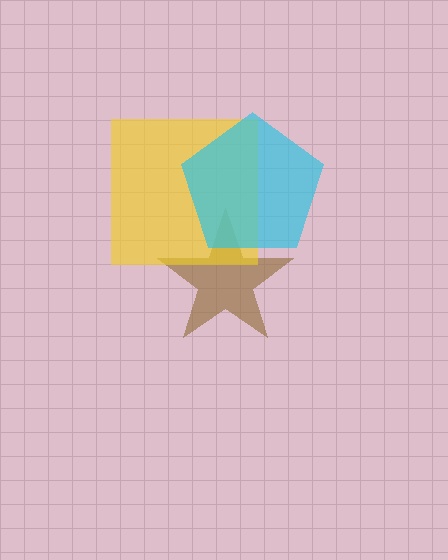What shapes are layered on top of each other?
The layered shapes are: a brown star, a yellow square, a cyan pentagon.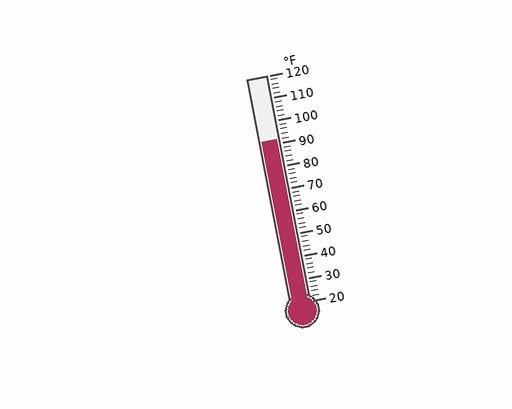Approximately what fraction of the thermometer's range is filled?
The thermometer is filled to approximately 70% of its range.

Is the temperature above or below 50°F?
The temperature is above 50°F.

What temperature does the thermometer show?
The thermometer shows approximately 92°F.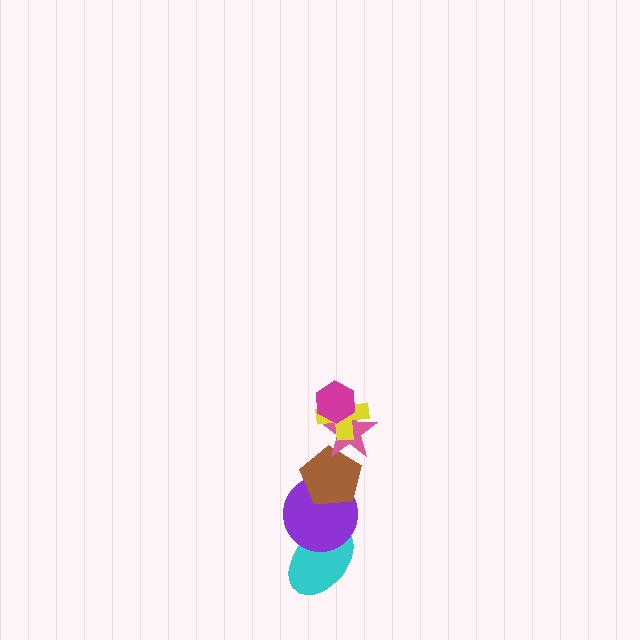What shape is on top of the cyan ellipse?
The purple circle is on top of the cyan ellipse.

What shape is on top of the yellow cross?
The magenta hexagon is on top of the yellow cross.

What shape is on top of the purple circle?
The brown pentagon is on top of the purple circle.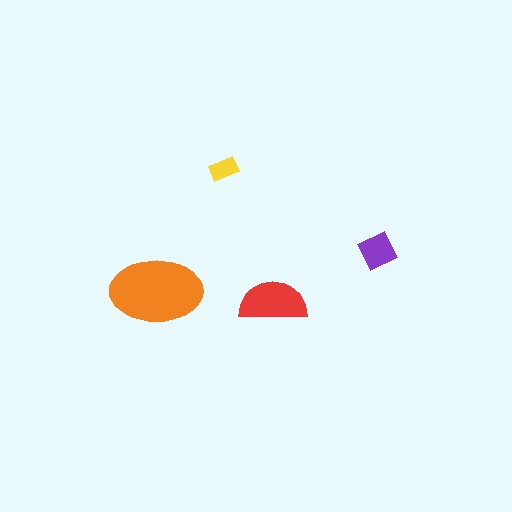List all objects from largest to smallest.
The orange ellipse, the red semicircle, the purple diamond, the yellow rectangle.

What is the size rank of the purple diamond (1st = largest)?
3rd.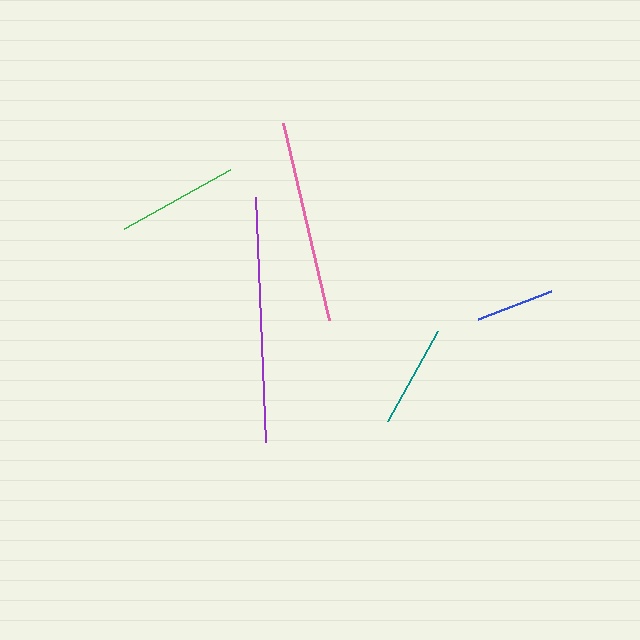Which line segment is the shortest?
The blue line is the shortest at approximately 79 pixels.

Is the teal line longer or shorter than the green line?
The green line is longer than the teal line.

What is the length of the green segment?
The green segment is approximately 122 pixels long.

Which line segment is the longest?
The purple line is the longest at approximately 245 pixels.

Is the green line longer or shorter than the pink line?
The pink line is longer than the green line.